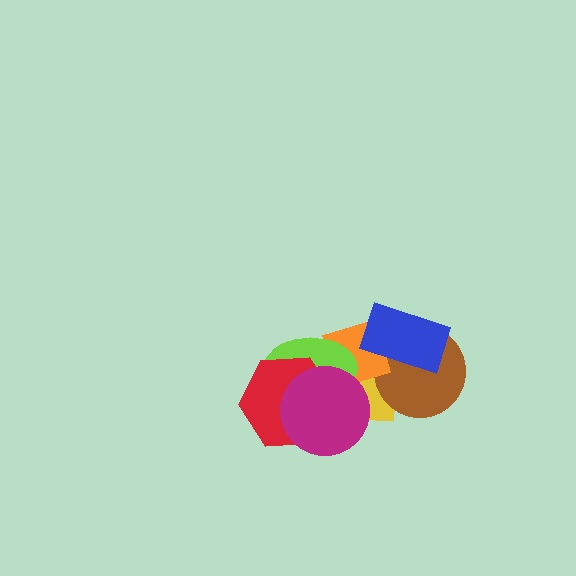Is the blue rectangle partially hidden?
No, no other shape covers it.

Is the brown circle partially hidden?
Yes, it is partially covered by another shape.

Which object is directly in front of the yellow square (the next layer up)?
The brown circle is directly in front of the yellow square.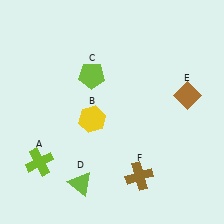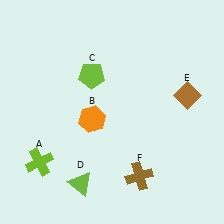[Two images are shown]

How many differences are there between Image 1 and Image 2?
There is 1 difference between the two images.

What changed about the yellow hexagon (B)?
In Image 1, B is yellow. In Image 2, it changed to orange.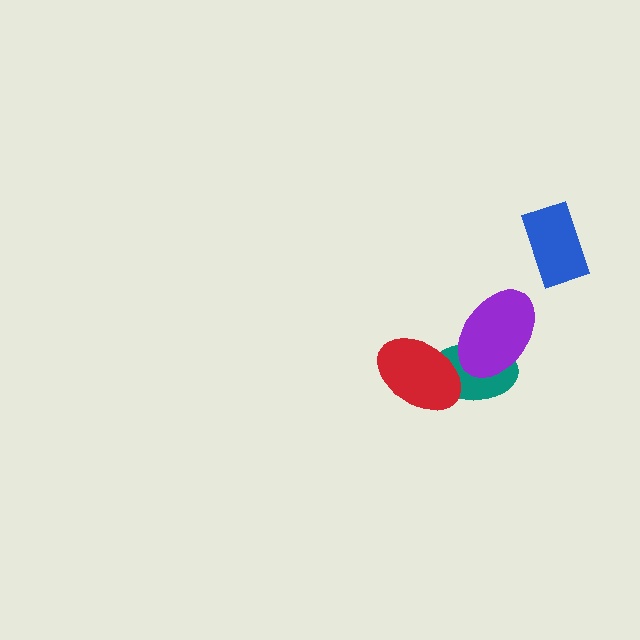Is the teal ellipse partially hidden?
Yes, it is partially covered by another shape.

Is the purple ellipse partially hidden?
No, no other shape covers it.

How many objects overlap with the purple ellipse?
1 object overlaps with the purple ellipse.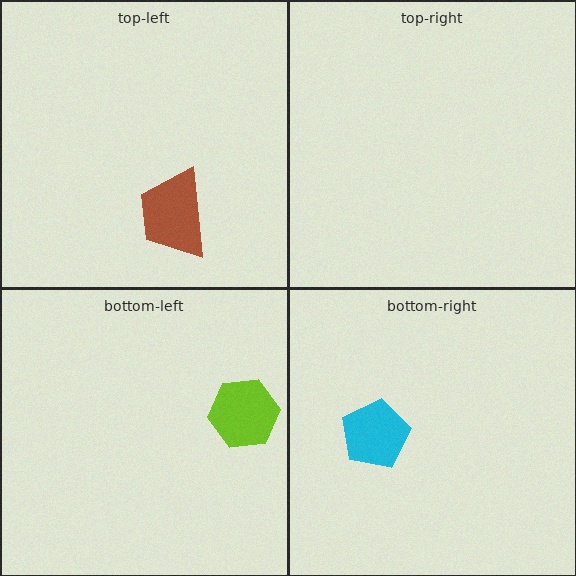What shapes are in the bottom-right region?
The cyan pentagon.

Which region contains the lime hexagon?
The bottom-left region.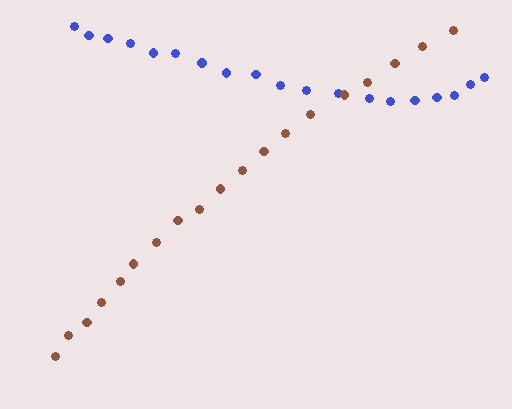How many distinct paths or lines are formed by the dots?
There are 2 distinct paths.